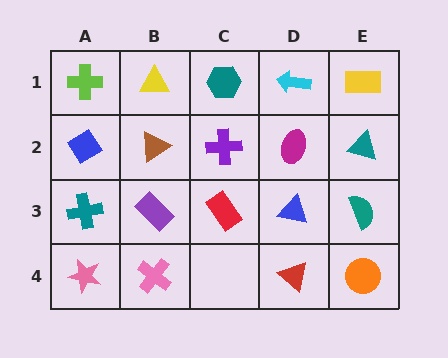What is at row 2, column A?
A blue diamond.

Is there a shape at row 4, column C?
No, that cell is empty.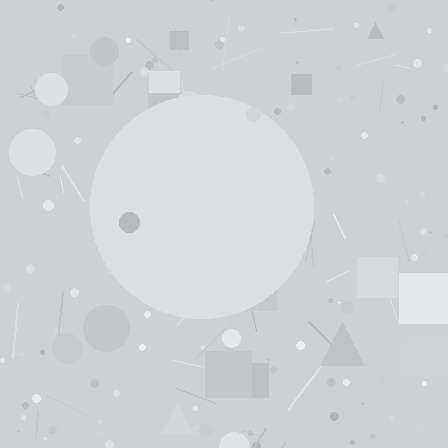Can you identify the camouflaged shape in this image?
The camouflaged shape is a circle.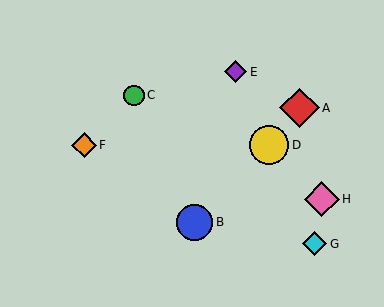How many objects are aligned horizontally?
2 objects (D, F) are aligned horizontally.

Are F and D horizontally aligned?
Yes, both are at y≈145.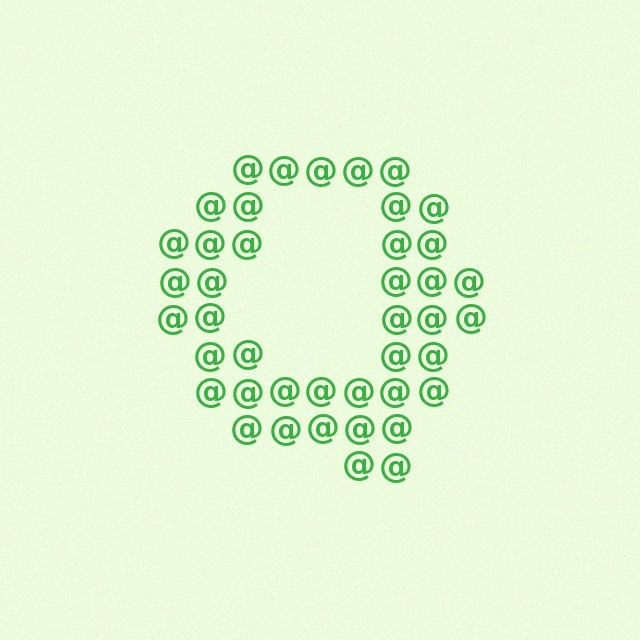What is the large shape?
The large shape is the letter Q.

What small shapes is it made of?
It is made of small at signs.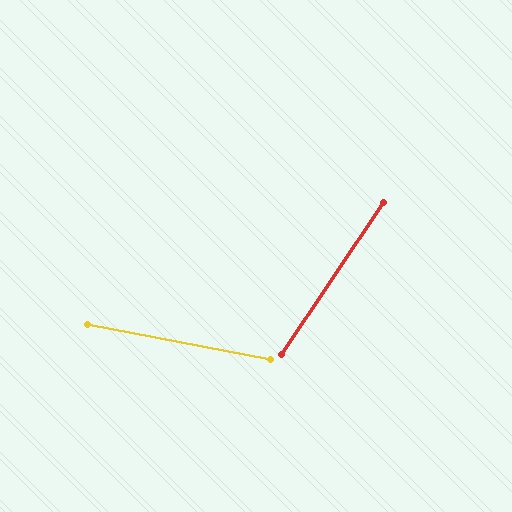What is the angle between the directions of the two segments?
Approximately 67 degrees.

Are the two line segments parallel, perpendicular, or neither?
Neither parallel nor perpendicular — they differ by about 67°.